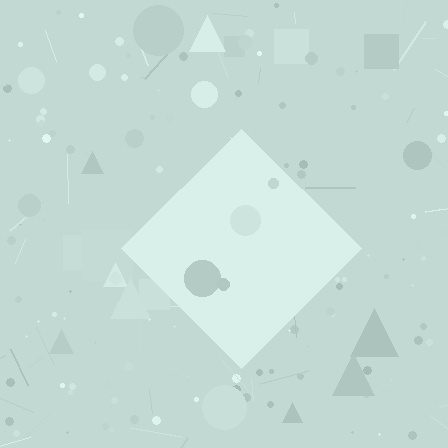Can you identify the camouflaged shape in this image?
The camouflaged shape is a diamond.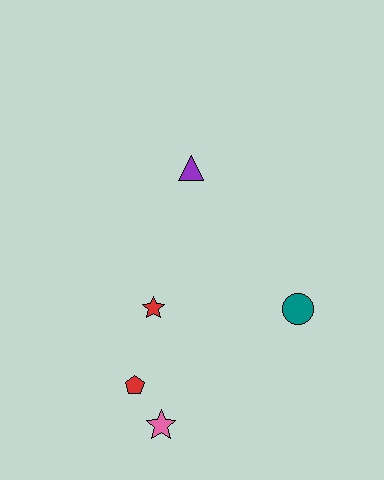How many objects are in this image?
There are 5 objects.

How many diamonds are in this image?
There are no diamonds.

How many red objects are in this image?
There are 2 red objects.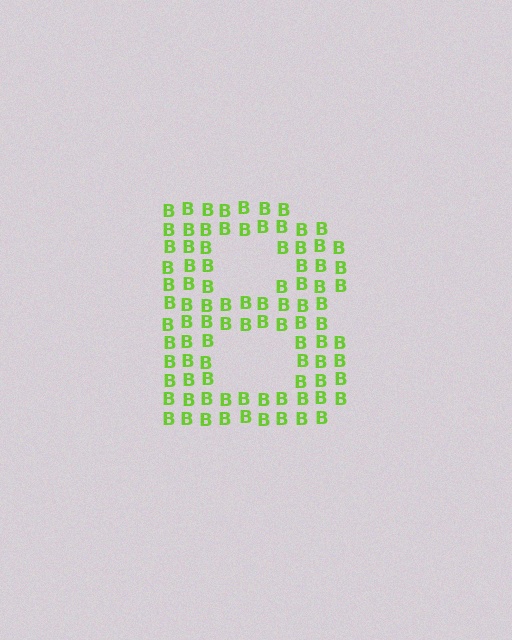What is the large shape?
The large shape is the letter B.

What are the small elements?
The small elements are letter B's.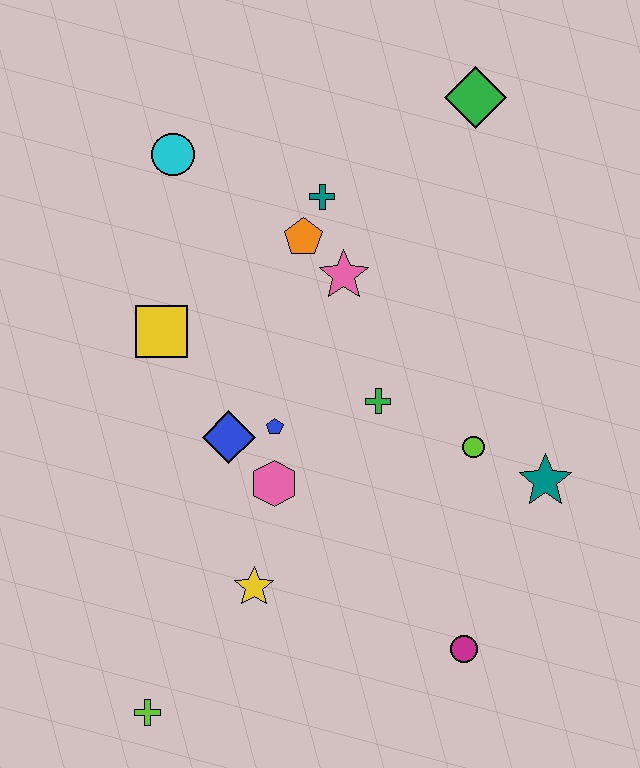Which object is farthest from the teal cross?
The lime cross is farthest from the teal cross.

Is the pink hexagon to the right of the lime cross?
Yes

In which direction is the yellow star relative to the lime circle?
The yellow star is to the left of the lime circle.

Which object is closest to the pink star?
The orange pentagon is closest to the pink star.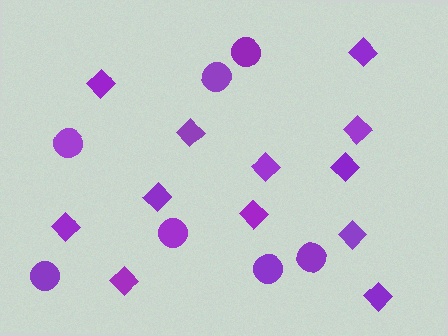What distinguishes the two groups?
There are 2 groups: one group of circles (7) and one group of diamonds (12).